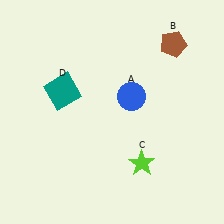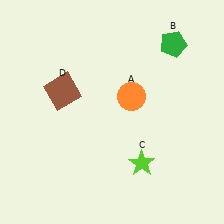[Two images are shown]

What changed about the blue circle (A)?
In Image 1, A is blue. In Image 2, it changed to orange.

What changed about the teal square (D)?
In Image 1, D is teal. In Image 2, it changed to brown.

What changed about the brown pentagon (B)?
In Image 1, B is brown. In Image 2, it changed to green.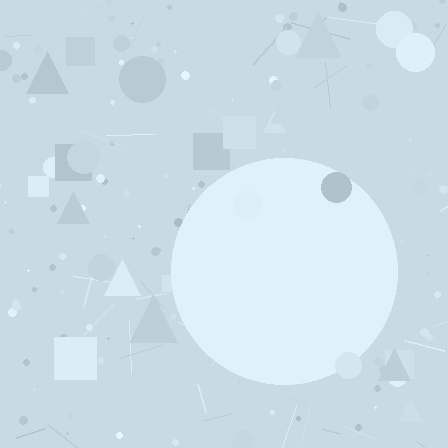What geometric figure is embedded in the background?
A circle is embedded in the background.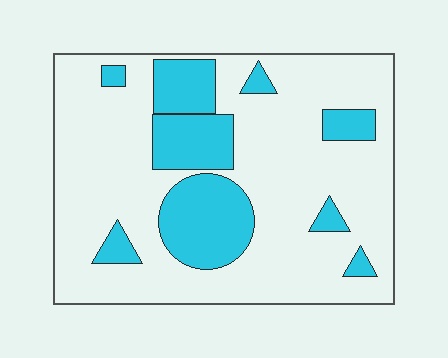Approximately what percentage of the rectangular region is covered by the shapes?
Approximately 25%.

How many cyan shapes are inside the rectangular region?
9.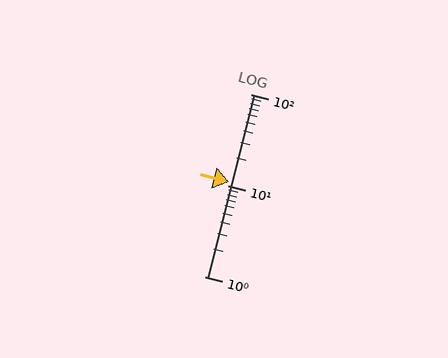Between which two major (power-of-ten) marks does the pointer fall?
The pointer is between 10 and 100.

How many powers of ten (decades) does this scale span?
The scale spans 2 decades, from 1 to 100.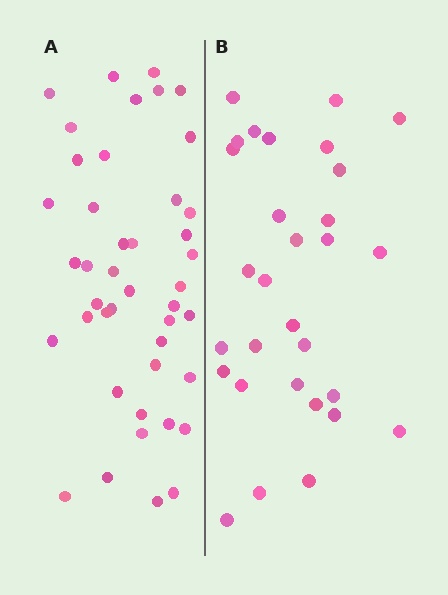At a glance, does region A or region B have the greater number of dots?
Region A (the left region) has more dots.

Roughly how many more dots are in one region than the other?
Region A has approximately 15 more dots than region B.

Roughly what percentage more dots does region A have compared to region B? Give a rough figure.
About 45% more.